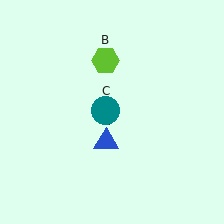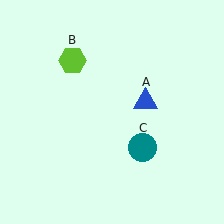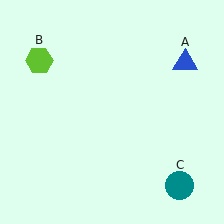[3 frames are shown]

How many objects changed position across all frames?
3 objects changed position: blue triangle (object A), lime hexagon (object B), teal circle (object C).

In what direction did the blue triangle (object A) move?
The blue triangle (object A) moved up and to the right.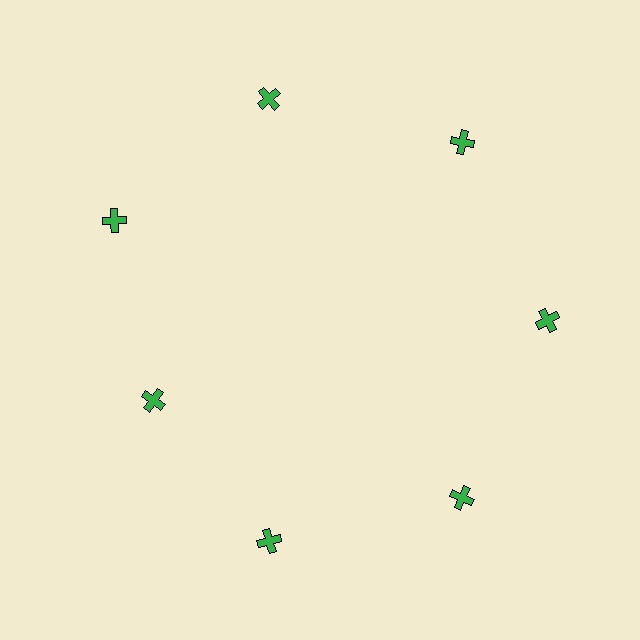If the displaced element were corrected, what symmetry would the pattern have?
It would have 7-fold rotational symmetry — the pattern would map onto itself every 51 degrees.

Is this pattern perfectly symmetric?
No. The 7 green crosses are arranged in a ring, but one element near the 8 o'clock position is pulled inward toward the center, breaking the 7-fold rotational symmetry.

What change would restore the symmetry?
The symmetry would be restored by moving it outward, back onto the ring so that all 7 crosses sit at equal angles and equal distance from the center.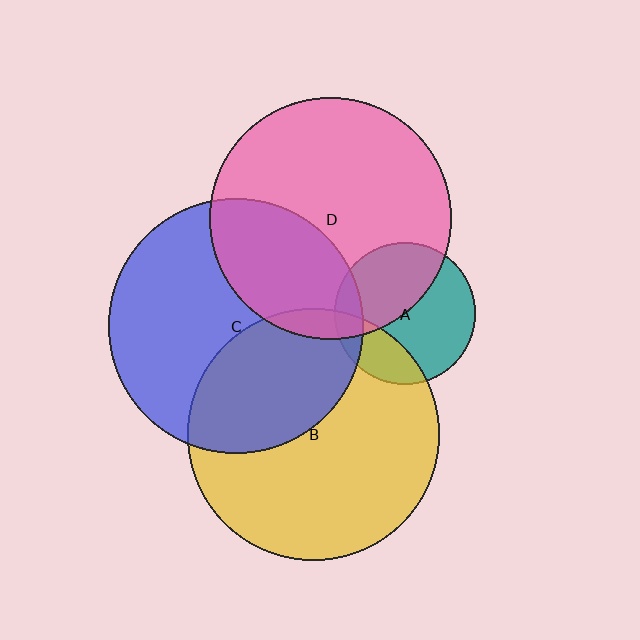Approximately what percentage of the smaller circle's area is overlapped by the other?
Approximately 25%.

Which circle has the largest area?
Circle C (blue).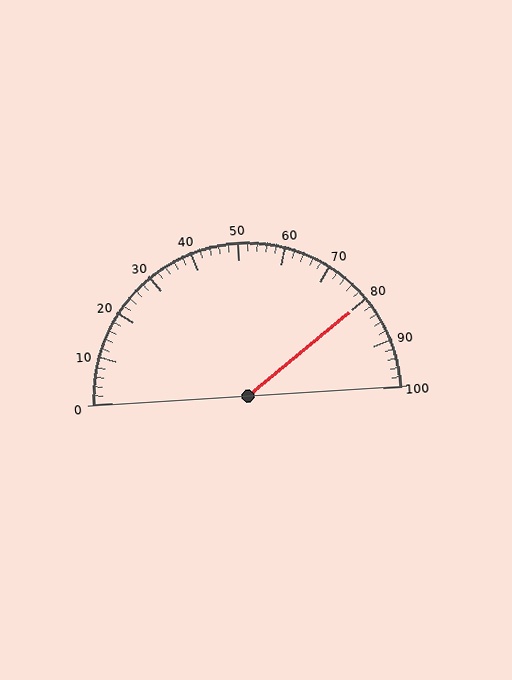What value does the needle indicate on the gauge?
The needle indicates approximately 80.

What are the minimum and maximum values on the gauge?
The gauge ranges from 0 to 100.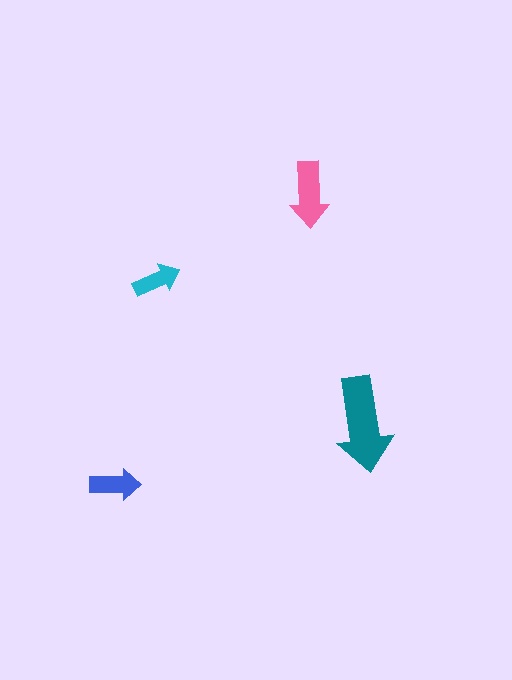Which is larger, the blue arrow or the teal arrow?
The teal one.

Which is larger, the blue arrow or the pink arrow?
The pink one.